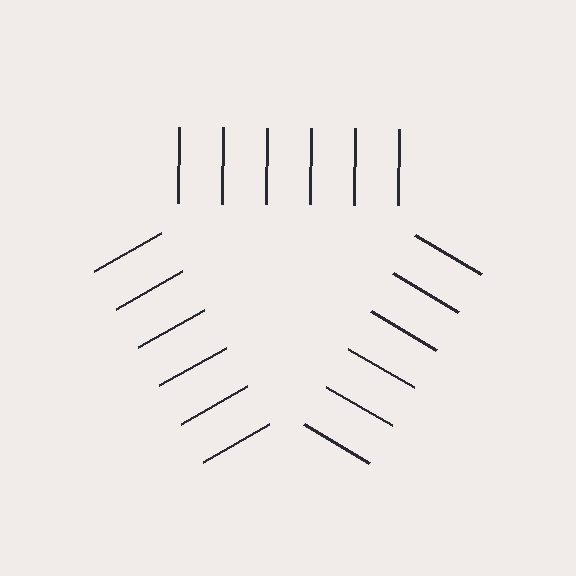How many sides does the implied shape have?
3 sides — the line-ends trace a triangle.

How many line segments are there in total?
18 — 6 along each of the 3 edges.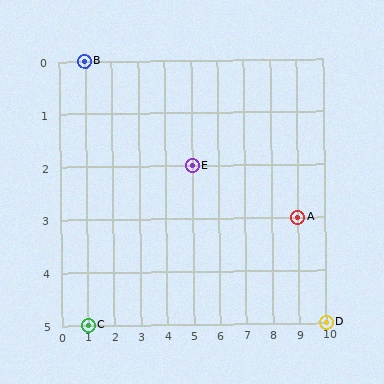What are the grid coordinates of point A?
Point A is at grid coordinates (9, 3).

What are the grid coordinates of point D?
Point D is at grid coordinates (10, 5).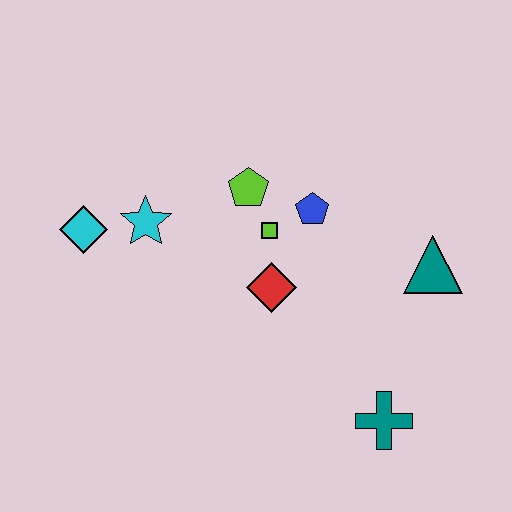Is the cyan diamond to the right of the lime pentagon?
No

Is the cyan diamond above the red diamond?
Yes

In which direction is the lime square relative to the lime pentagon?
The lime square is below the lime pentagon.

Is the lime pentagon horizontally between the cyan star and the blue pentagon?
Yes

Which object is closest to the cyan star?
The cyan diamond is closest to the cyan star.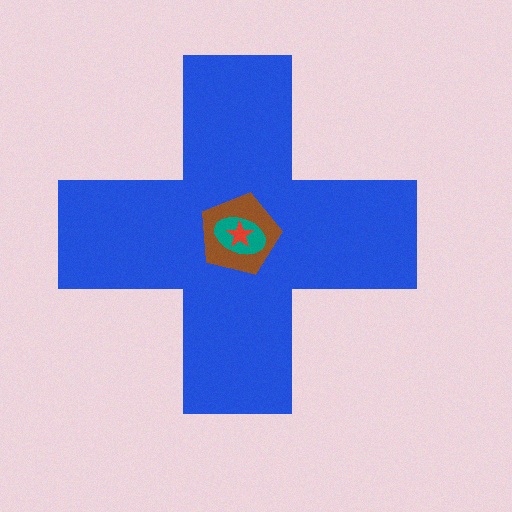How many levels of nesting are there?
4.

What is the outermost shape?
The blue cross.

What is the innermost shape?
The red star.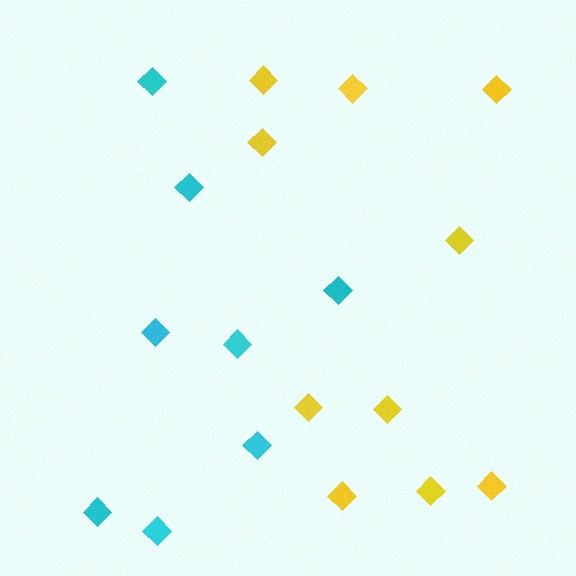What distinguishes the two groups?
There are 2 groups: one group of yellow diamonds (10) and one group of cyan diamonds (8).